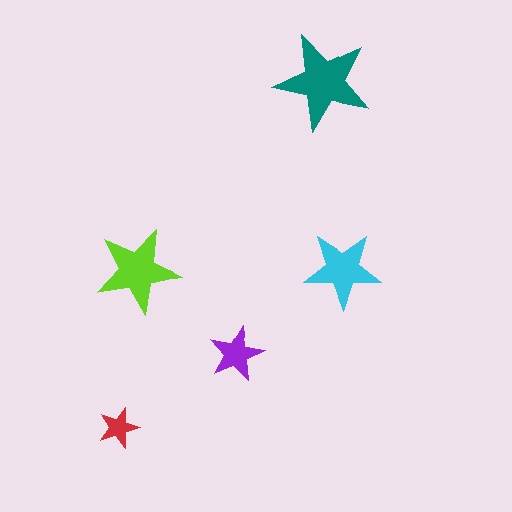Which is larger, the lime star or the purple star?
The lime one.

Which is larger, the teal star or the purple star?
The teal one.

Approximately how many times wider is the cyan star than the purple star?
About 1.5 times wider.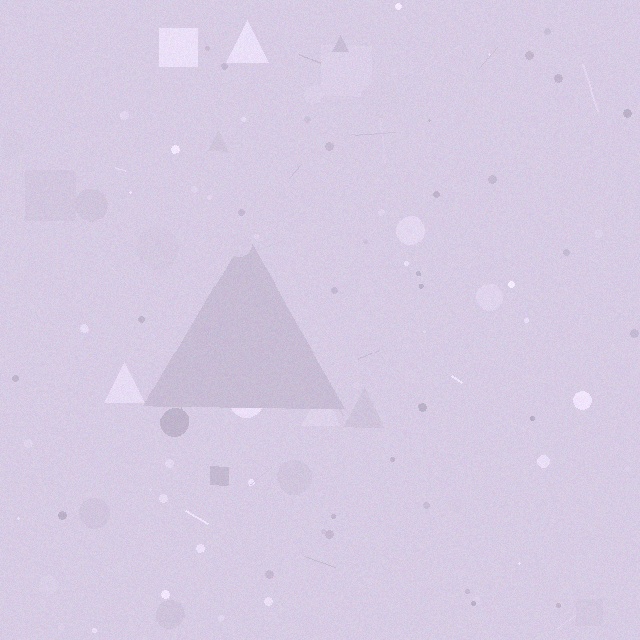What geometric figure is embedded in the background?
A triangle is embedded in the background.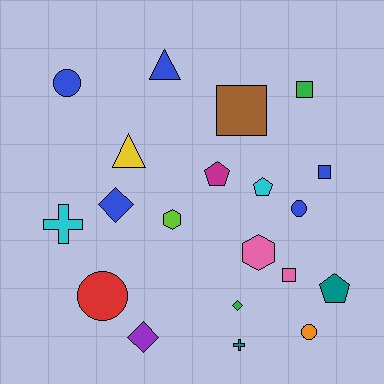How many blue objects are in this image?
There are 5 blue objects.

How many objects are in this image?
There are 20 objects.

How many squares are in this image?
There are 4 squares.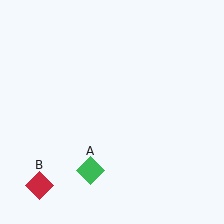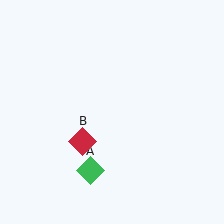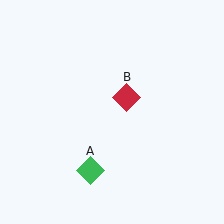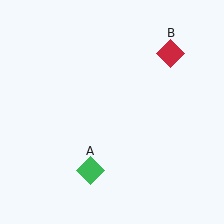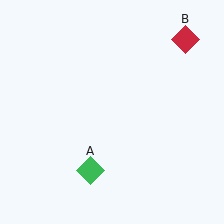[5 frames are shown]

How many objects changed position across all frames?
1 object changed position: red diamond (object B).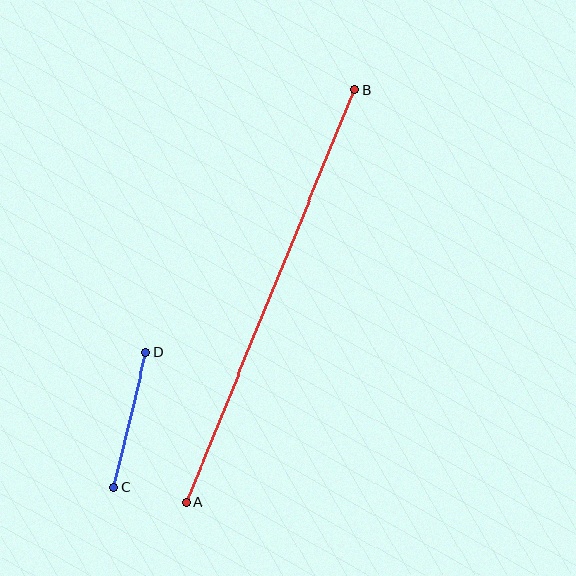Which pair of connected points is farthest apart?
Points A and B are farthest apart.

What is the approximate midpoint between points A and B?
The midpoint is at approximately (271, 295) pixels.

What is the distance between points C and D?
The distance is approximately 139 pixels.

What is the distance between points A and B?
The distance is approximately 445 pixels.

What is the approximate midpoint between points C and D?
The midpoint is at approximately (130, 420) pixels.